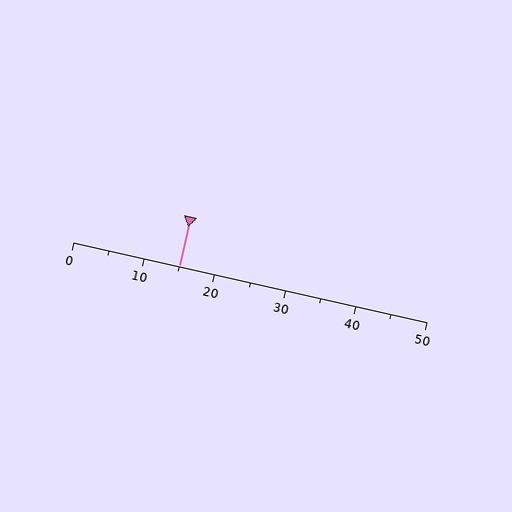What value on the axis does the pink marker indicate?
The marker indicates approximately 15.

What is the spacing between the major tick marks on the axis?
The major ticks are spaced 10 apart.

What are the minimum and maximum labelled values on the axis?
The axis runs from 0 to 50.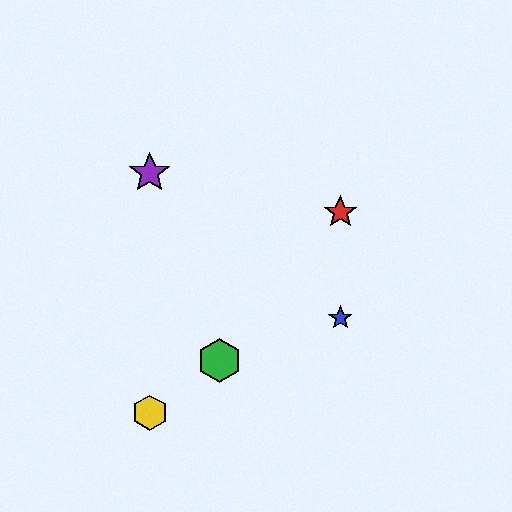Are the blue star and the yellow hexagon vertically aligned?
No, the blue star is at x≈340 and the yellow hexagon is at x≈150.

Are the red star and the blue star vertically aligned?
Yes, both are at x≈340.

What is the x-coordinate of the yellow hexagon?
The yellow hexagon is at x≈150.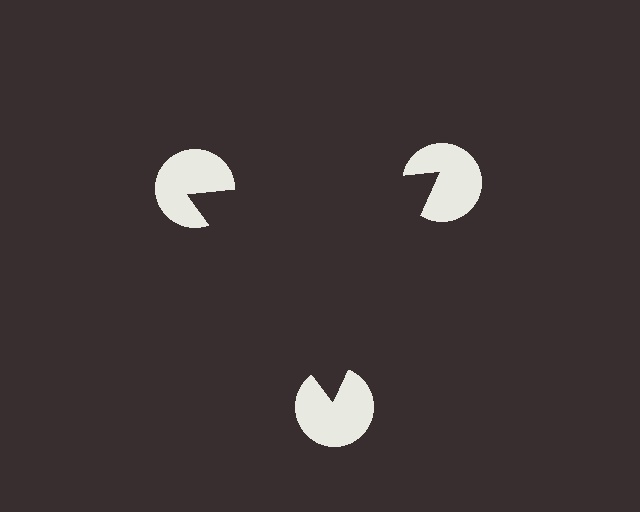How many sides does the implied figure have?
3 sides.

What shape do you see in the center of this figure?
An illusory triangle — its edges are inferred from the aligned wedge cuts in the pac-man discs, not physically drawn.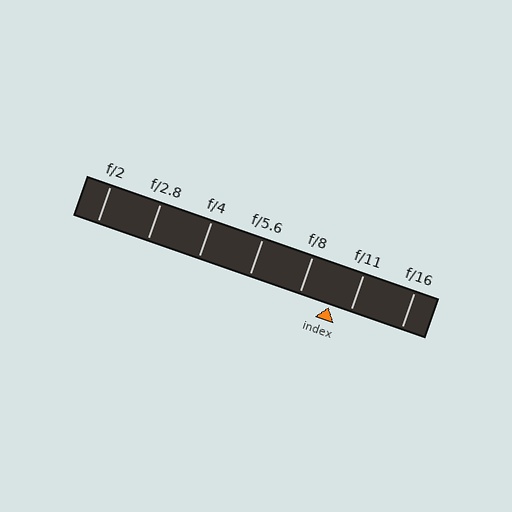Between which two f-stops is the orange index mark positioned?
The index mark is between f/8 and f/11.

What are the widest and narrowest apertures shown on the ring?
The widest aperture shown is f/2 and the narrowest is f/16.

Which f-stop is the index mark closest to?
The index mark is closest to f/11.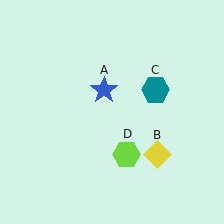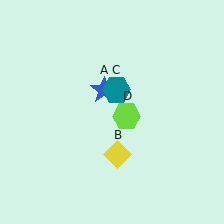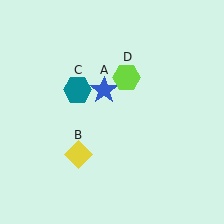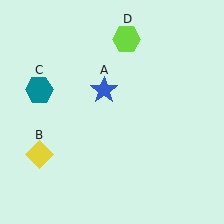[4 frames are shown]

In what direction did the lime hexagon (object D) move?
The lime hexagon (object D) moved up.